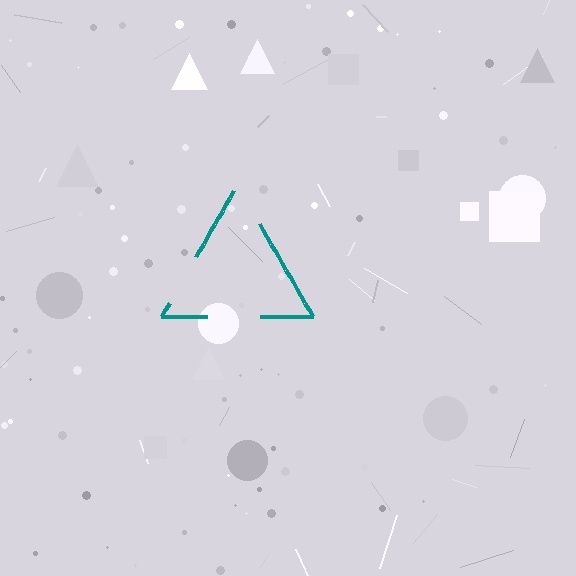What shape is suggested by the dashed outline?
The dashed outline suggests a triangle.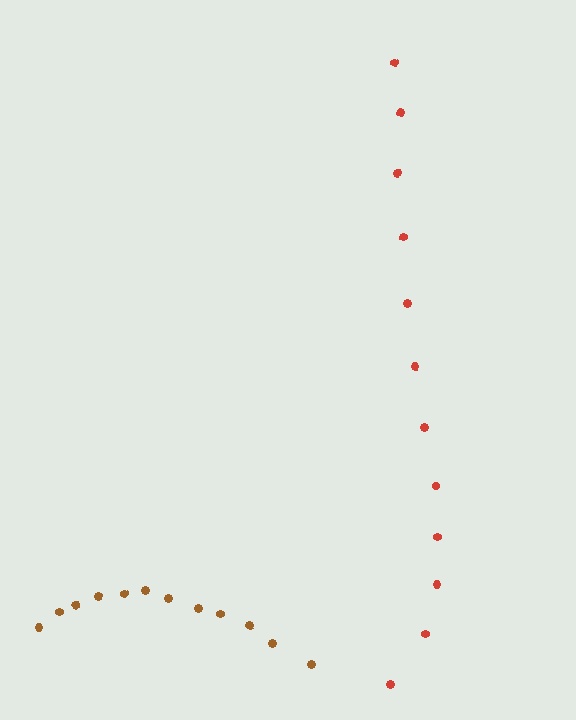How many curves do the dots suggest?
There are 2 distinct paths.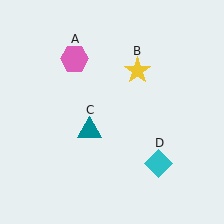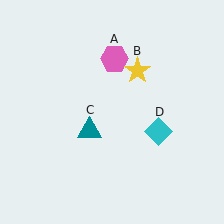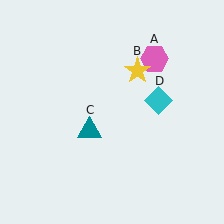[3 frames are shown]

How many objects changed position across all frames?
2 objects changed position: pink hexagon (object A), cyan diamond (object D).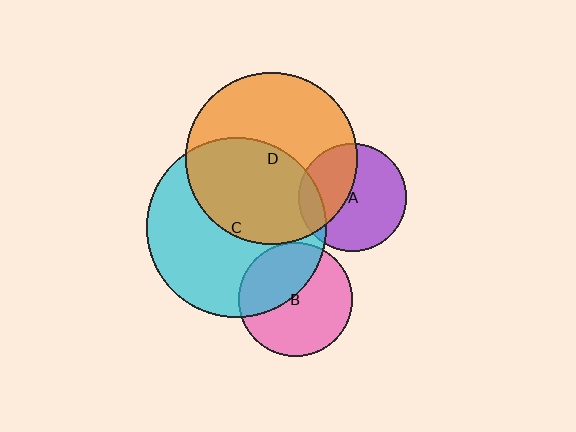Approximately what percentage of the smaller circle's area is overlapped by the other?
Approximately 50%.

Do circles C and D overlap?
Yes.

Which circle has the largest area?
Circle C (cyan).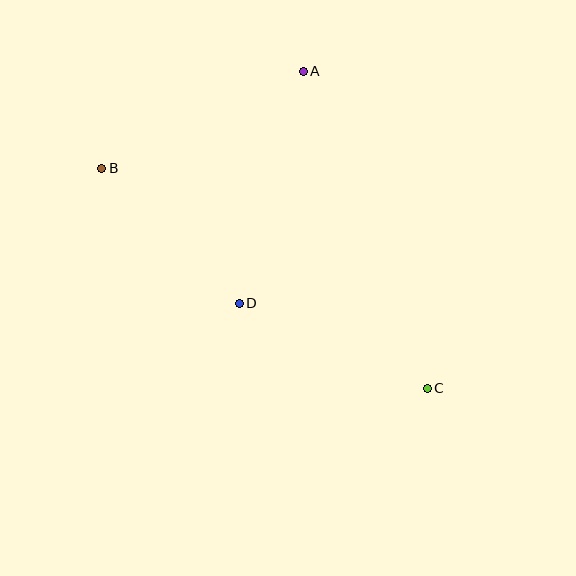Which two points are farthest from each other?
Points B and C are farthest from each other.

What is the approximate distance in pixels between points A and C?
The distance between A and C is approximately 340 pixels.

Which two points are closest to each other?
Points B and D are closest to each other.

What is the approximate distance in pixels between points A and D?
The distance between A and D is approximately 241 pixels.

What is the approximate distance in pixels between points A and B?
The distance between A and B is approximately 224 pixels.